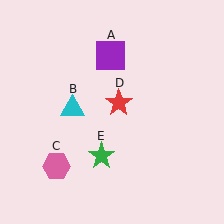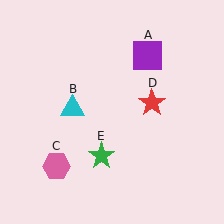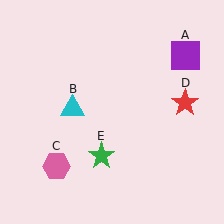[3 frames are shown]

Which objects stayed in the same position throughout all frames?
Cyan triangle (object B) and pink hexagon (object C) and green star (object E) remained stationary.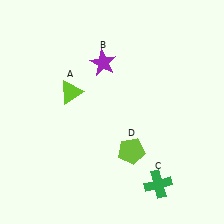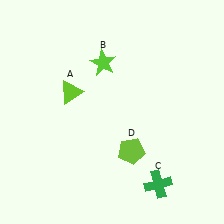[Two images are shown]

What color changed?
The star (B) changed from purple in Image 1 to lime in Image 2.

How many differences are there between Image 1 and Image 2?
There is 1 difference between the two images.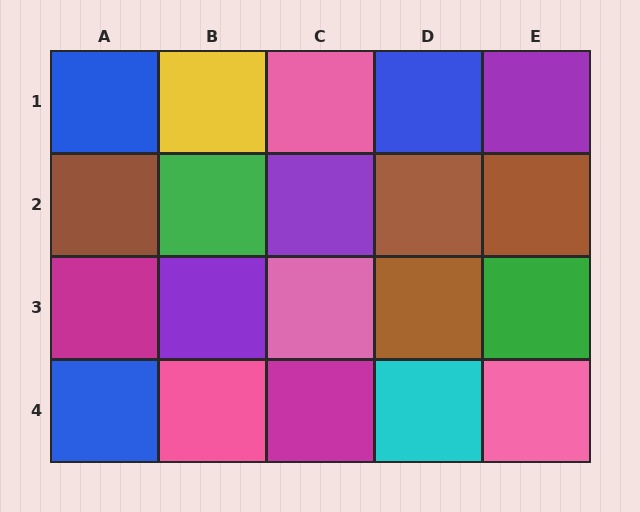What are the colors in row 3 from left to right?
Magenta, purple, pink, brown, green.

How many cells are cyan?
1 cell is cyan.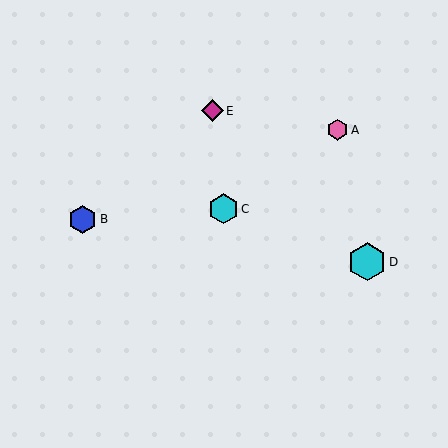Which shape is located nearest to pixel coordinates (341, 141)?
The pink hexagon (labeled A) at (337, 130) is nearest to that location.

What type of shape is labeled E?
Shape E is a magenta diamond.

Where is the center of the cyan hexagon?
The center of the cyan hexagon is at (367, 262).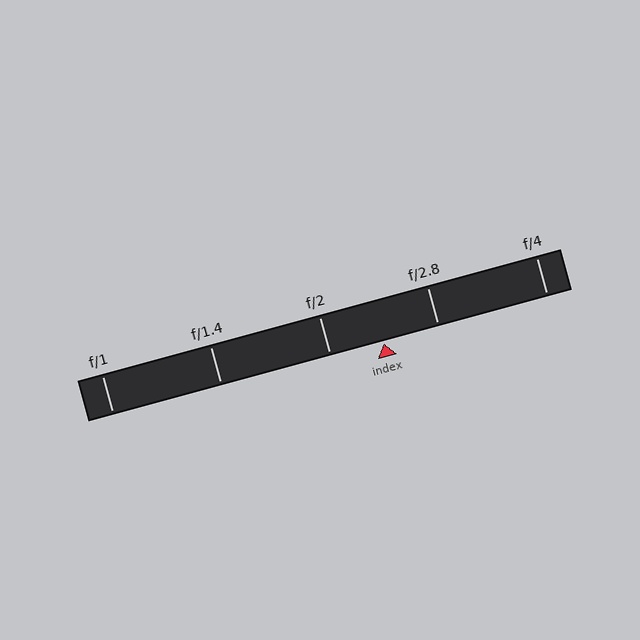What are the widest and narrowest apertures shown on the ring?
The widest aperture shown is f/1 and the narrowest is f/4.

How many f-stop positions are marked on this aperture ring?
There are 5 f-stop positions marked.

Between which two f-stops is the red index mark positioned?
The index mark is between f/2 and f/2.8.